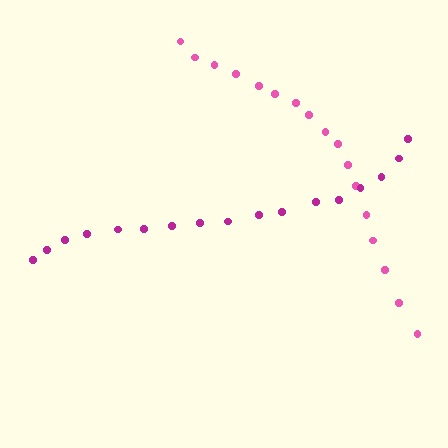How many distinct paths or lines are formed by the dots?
There are 2 distinct paths.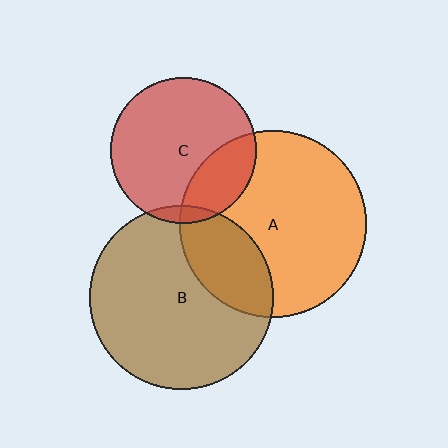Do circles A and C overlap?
Yes.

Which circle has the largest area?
Circle A (orange).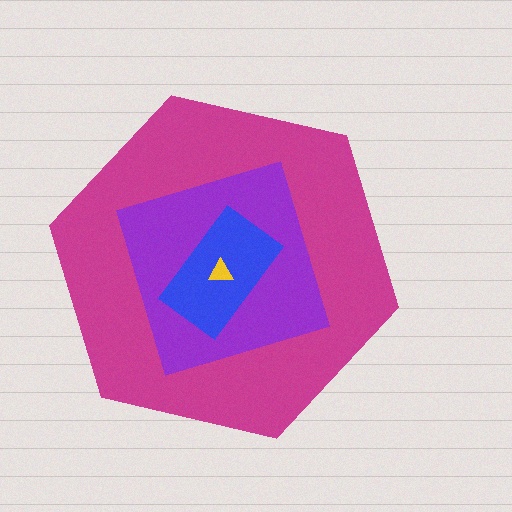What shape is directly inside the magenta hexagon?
The purple square.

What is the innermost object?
The yellow triangle.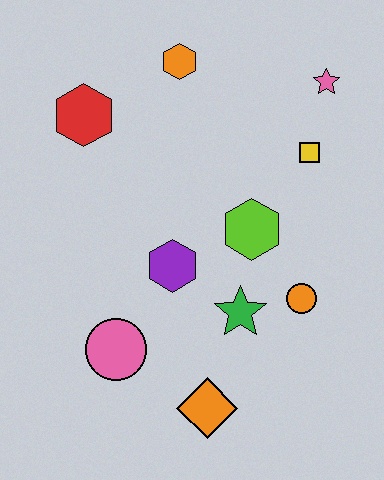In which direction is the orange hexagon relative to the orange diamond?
The orange hexagon is above the orange diamond.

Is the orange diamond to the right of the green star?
No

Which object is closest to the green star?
The orange circle is closest to the green star.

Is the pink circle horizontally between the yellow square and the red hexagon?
Yes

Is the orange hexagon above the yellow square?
Yes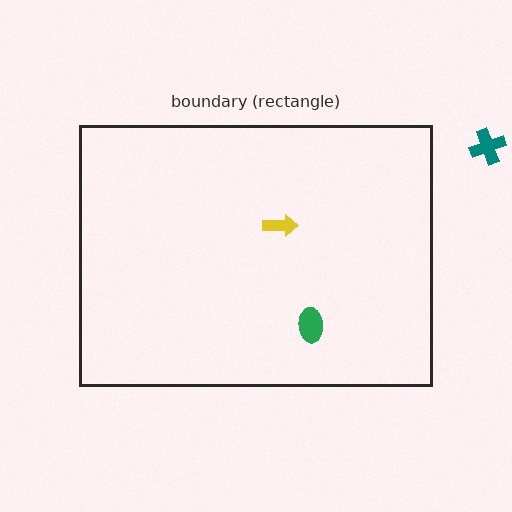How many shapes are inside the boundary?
2 inside, 1 outside.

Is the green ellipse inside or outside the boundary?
Inside.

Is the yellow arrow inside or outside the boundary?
Inside.